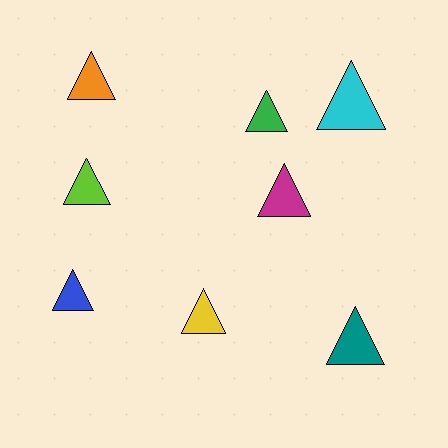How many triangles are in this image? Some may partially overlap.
There are 8 triangles.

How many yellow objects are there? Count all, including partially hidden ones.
There is 1 yellow object.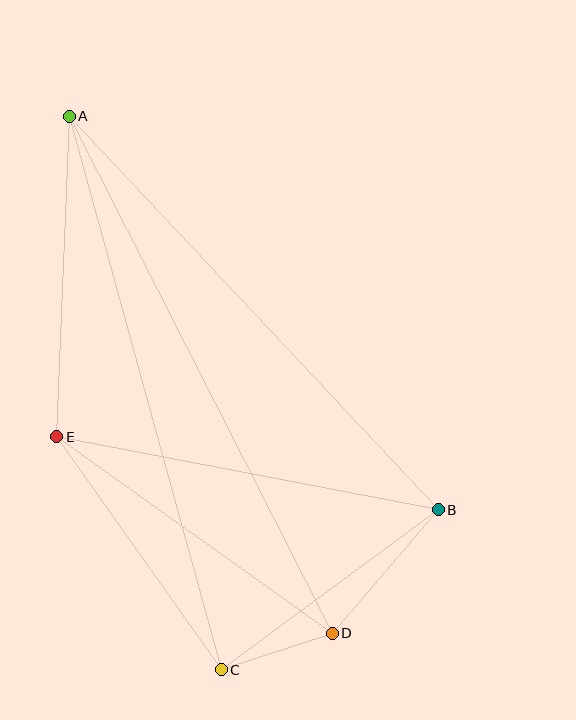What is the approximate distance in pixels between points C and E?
The distance between C and E is approximately 285 pixels.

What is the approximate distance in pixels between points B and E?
The distance between B and E is approximately 388 pixels.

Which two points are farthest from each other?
Points A and D are farthest from each other.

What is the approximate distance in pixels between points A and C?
The distance between A and C is approximately 574 pixels.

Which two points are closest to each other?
Points C and D are closest to each other.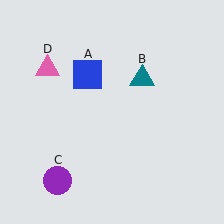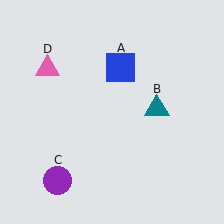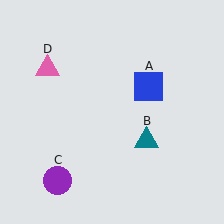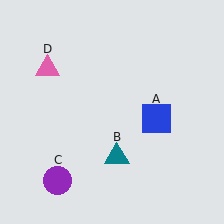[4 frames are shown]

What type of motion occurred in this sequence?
The blue square (object A), teal triangle (object B) rotated clockwise around the center of the scene.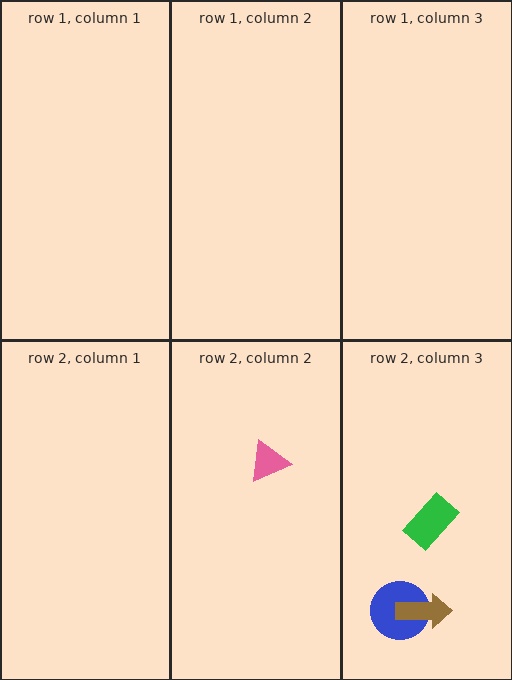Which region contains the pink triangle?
The row 2, column 2 region.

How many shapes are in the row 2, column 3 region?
3.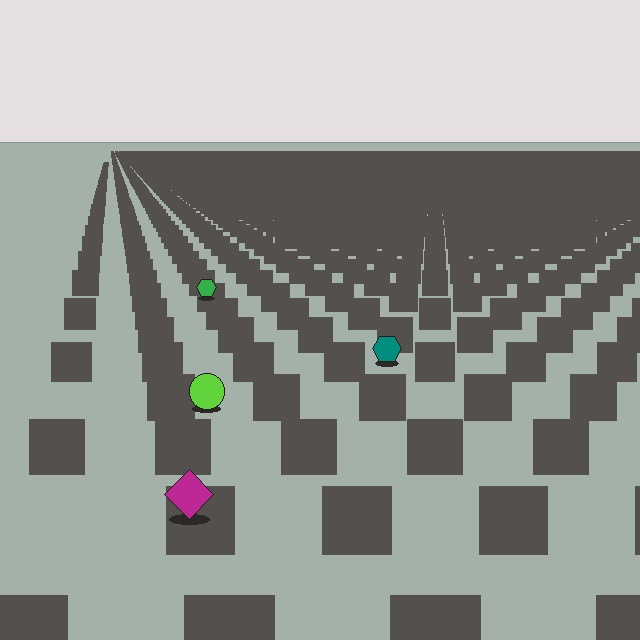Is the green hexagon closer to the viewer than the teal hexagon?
No. The teal hexagon is closer — you can tell from the texture gradient: the ground texture is coarser near it.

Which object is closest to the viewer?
The magenta diamond is closest. The texture marks near it are larger and more spread out.